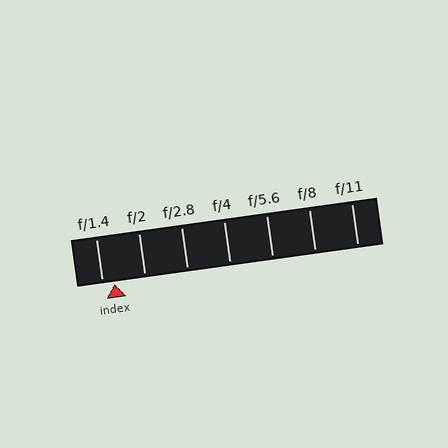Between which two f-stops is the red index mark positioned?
The index mark is between f/1.4 and f/2.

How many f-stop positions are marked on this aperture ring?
There are 7 f-stop positions marked.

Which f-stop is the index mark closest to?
The index mark is closest to f/1.4.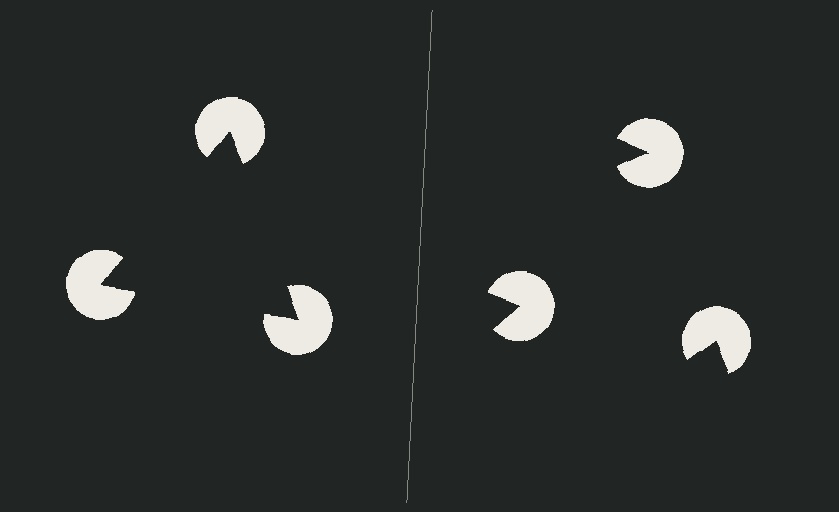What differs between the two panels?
The pac-man discs are positioned identically on both sides; only the wedge orientations differ. On the left they align to a triangle; on the right they are misaligned.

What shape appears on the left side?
An illusory triangle.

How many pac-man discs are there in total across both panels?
6 — 3 on each side.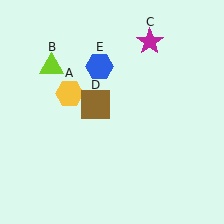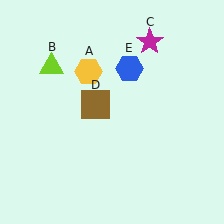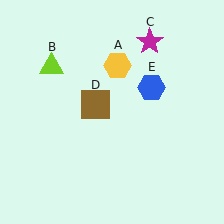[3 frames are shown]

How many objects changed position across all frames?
2 objects changed position: yellow hexagon (object A), blue hexagon (object E).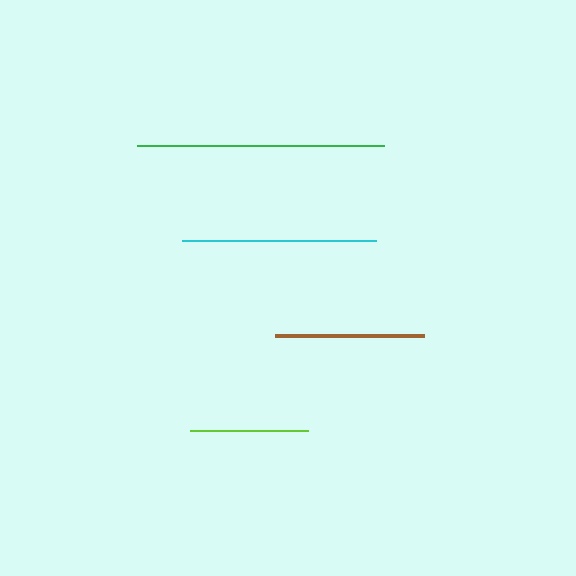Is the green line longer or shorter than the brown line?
The green line is longer than the brown line.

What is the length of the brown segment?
The brown segment is approximately 150 pixels long.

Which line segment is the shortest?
The lime line is the shortest at approximately 118 pixels.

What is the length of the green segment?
The green segment is approximately 247 pixels long.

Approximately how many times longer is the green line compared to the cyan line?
The green line is approximately 1.3 times the length of the cyan line.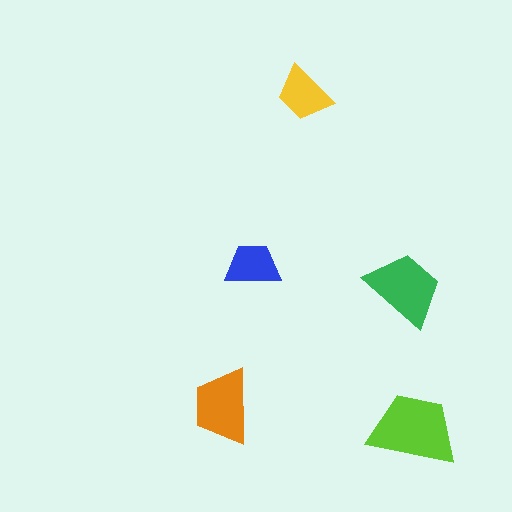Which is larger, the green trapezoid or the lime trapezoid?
The lime one.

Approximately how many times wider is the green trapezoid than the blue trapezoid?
About 1.5 times wider.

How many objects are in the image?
There are 5 objects in the image.